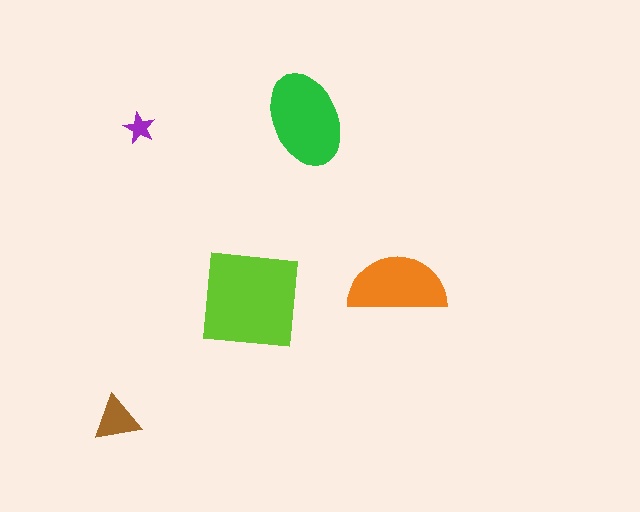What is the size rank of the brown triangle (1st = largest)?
4th.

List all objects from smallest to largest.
The purple star, the brown triangle, the orange semicircle, the green ellipse, the lime square.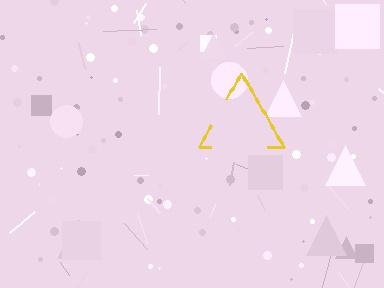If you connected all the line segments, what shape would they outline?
They would outline a triangle.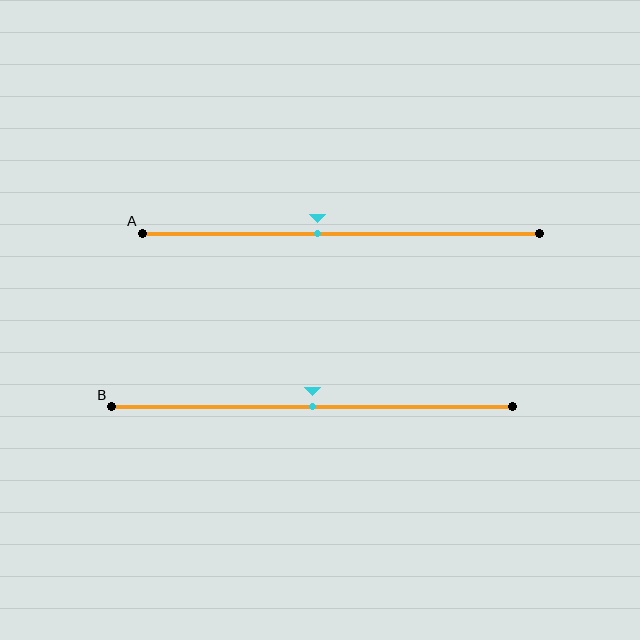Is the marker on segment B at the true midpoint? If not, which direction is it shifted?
Yes, the marker on segment B is at the true midpoint.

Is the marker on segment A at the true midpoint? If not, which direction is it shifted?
No, the marker on segment A is shifted to the left by about 6% of the segment length.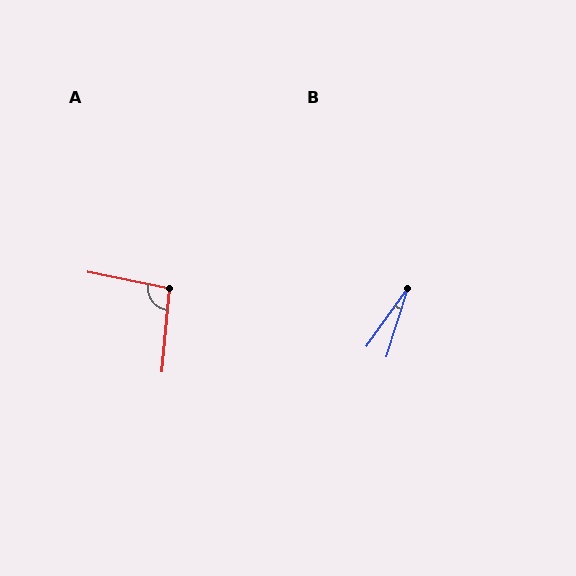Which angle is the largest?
A, at approximately 96 degrees.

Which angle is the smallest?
B, at approximately 18 degrees.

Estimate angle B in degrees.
Approximately 18 degrees.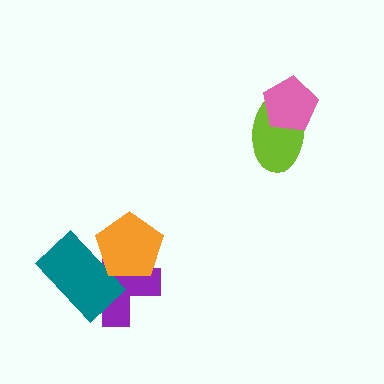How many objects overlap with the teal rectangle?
2 objects overlap with the teal rectangle.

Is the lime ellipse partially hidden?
Yes, it is partially covered by another shape.